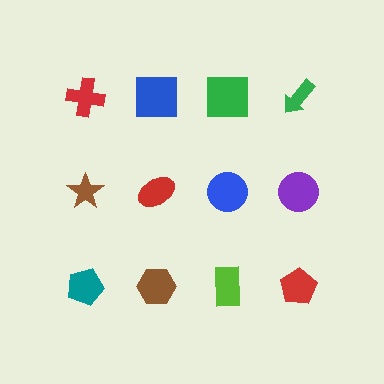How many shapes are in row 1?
4 shapes.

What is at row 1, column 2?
A blue square.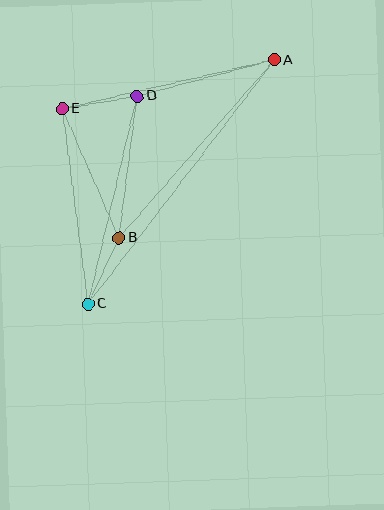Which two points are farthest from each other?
Points A and C are farthest from each other.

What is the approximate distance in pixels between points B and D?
The distance between B and D is approximately 143 pixels.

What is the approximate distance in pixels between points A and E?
The distance between A and E is approximately 218 pixels.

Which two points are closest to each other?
Points B and C are closest to each other.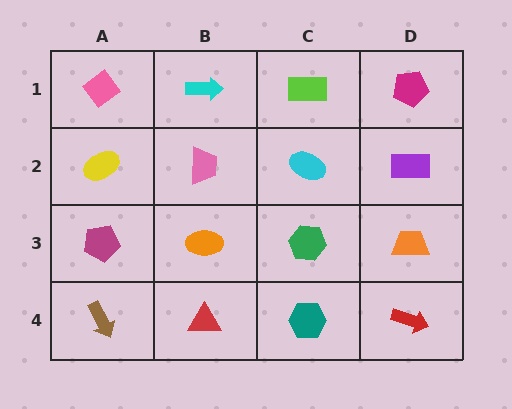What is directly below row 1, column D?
A purple rectangle.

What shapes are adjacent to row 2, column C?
A lime rectangle (row 1, column C), a green hexagon (row 3, column C), a pink trapezoid (row 2, column B), a purple rectangle (row 2, column D).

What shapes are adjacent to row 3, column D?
A purple rectangle (row 2, column D), a red arrow (row 4, column D), a green hexagon (row 3, column C).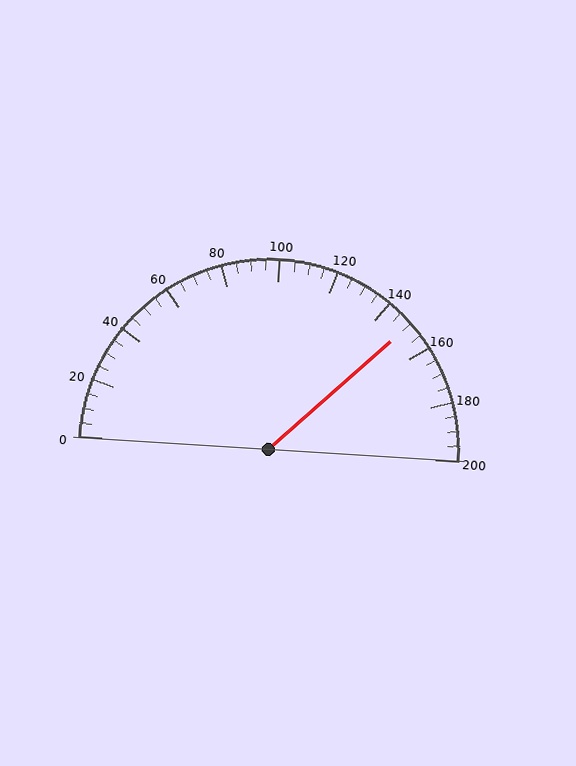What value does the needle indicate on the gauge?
The needle indicates approximately 150.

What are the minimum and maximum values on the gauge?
The gauge ranges from 0 to 200.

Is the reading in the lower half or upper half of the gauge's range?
The reading is in the upper half of the range (0 to 200).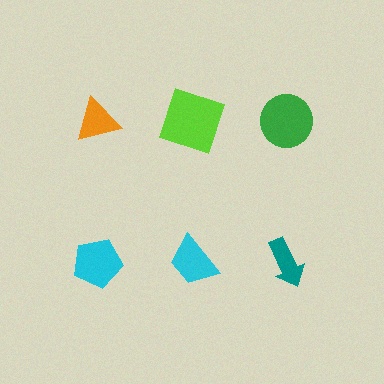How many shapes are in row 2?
3 shapes.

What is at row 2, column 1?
A cyan pentagon.